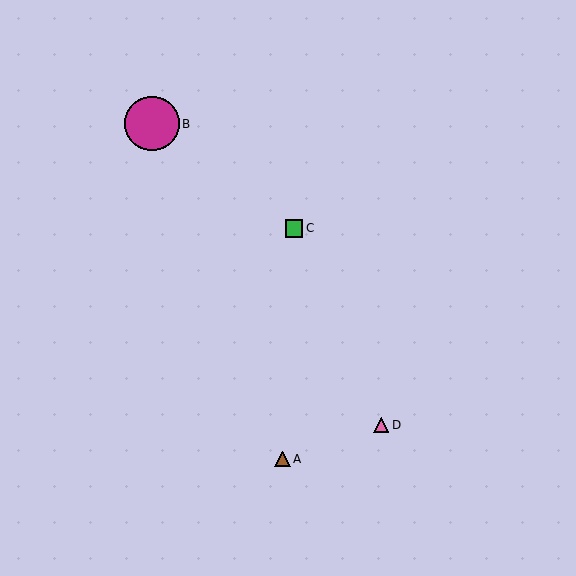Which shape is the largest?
The magenta circle (labeled B) is the largest.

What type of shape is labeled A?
Shape A is a brown triangle.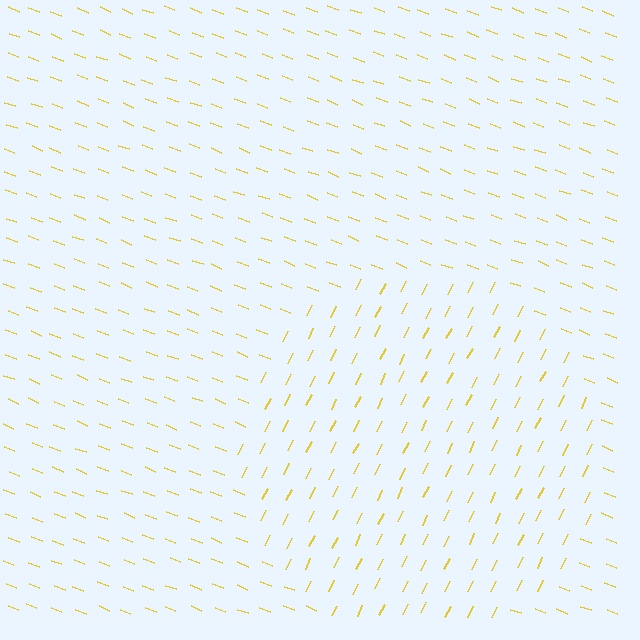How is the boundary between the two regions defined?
The boundary is defined purely by a change in line orientation (approximately 84 degrees difference). All lines are the same color and thickness.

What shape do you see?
I see a circle.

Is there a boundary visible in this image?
Yes, there is a texture boundary formed by a change in line orientation.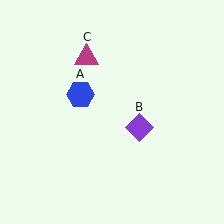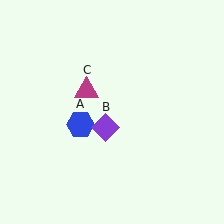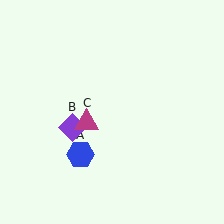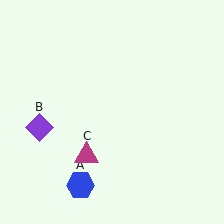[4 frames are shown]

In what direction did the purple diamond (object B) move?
The purple diamond (object B) moved left.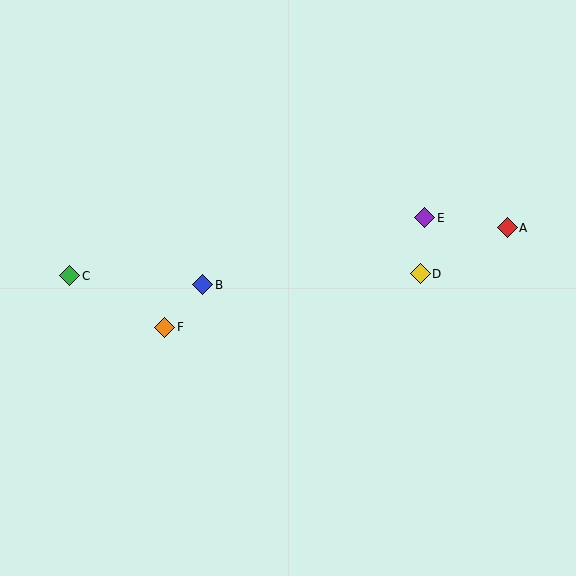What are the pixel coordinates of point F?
Point F is at (165, 327).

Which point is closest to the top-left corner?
Point C is closest to the top-left corner.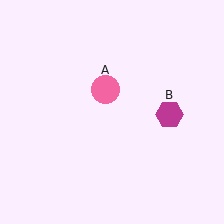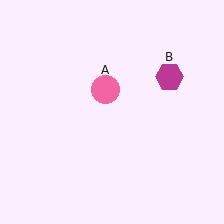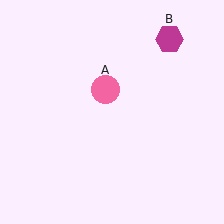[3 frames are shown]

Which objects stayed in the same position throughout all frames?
Pink circle (object A) remained stationary.